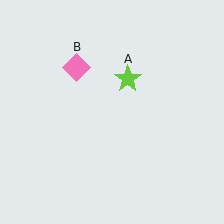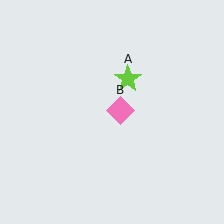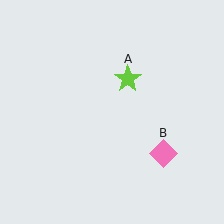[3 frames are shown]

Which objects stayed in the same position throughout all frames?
Lime star (object A) remained stationary.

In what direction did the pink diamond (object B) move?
The pink diamond (object B) moved down and to the right.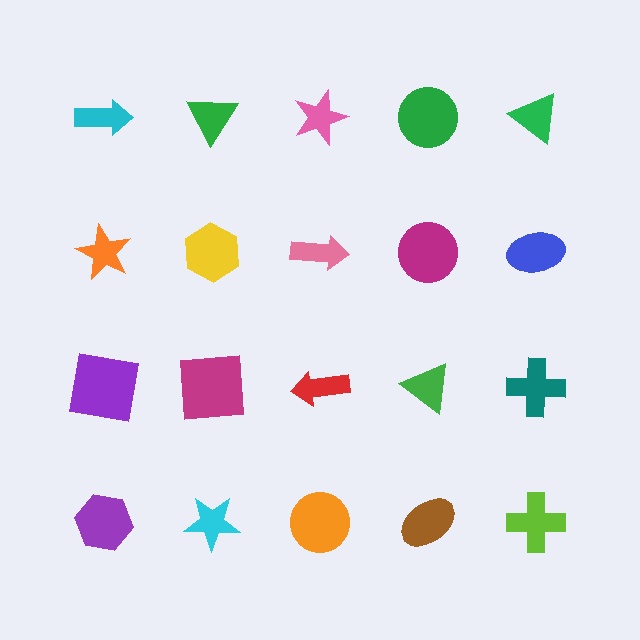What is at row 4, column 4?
A brown ellipse.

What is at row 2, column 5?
A blue ellipse.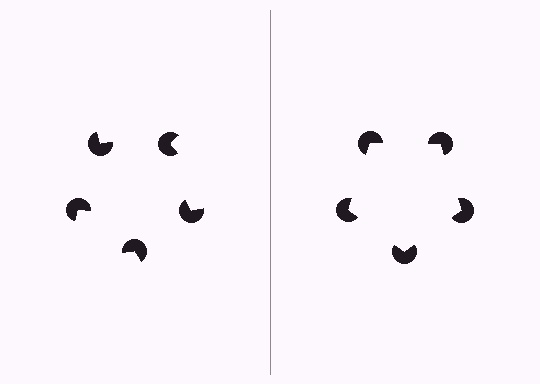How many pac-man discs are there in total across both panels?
10 — 5 on each side.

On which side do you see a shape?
An illusory pentagon appears on the right side. On the left side the wedge cuts are rotated, so no coherent shape forms.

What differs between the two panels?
The pac-man discs are positioned identically on both sides; only the wedge orientations differ. On the right they align to a pentagon; on the left they are misaligned.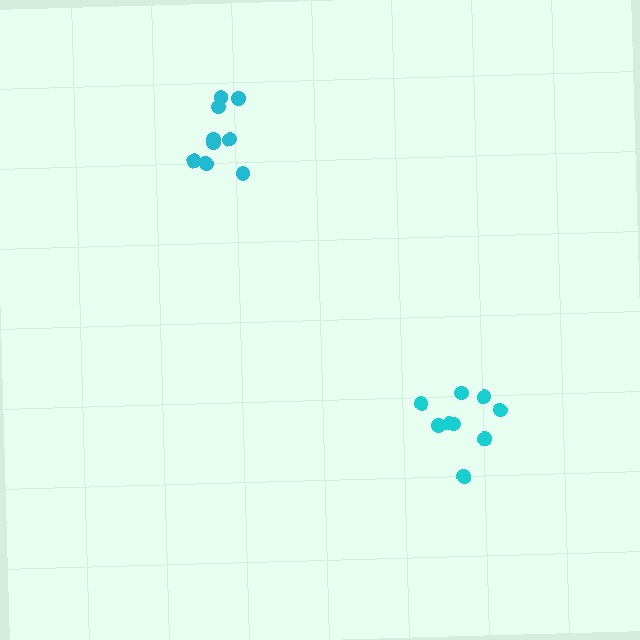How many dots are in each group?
Group 1: 9 dots, Group 2: 9 dots (18 total).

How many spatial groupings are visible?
There are 2 spatial groupings.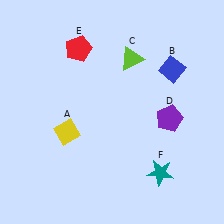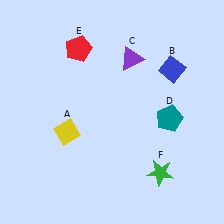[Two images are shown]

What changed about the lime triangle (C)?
In Image 1, C is lime. In Image 2, it changed to purple.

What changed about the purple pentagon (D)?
In Image 1, D is purple. In Image 2, it changed to teal.